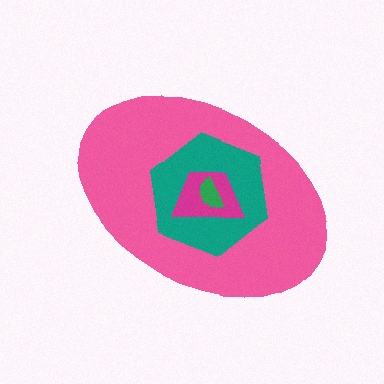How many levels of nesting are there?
4.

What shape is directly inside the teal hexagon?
The magenta trapezoid.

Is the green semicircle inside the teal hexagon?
Yes.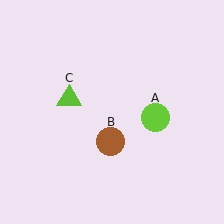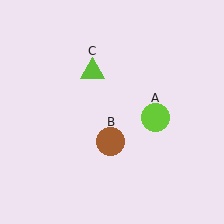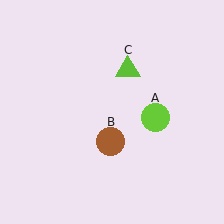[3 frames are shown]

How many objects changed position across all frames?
1 object changed position: lime triangle (object C).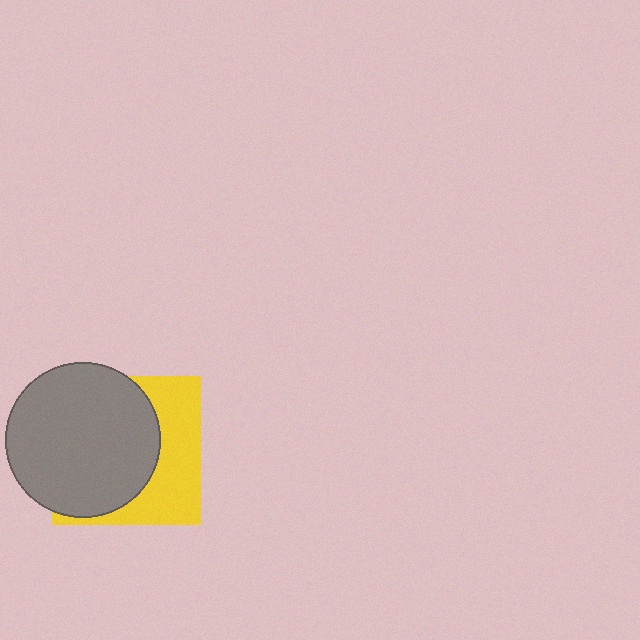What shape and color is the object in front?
The object in front is a gray circle.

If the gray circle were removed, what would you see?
You would see the complete yellow square.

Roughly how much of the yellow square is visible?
A small part of it is visible (roughly 40%).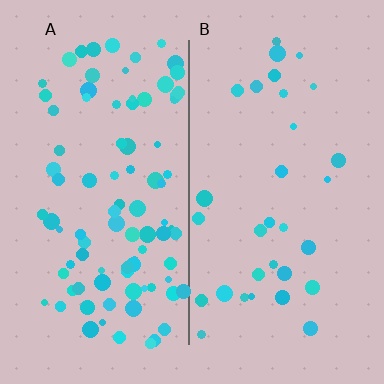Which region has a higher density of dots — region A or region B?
A (the left).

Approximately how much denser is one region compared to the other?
Approximately 2.9× — region A over region B.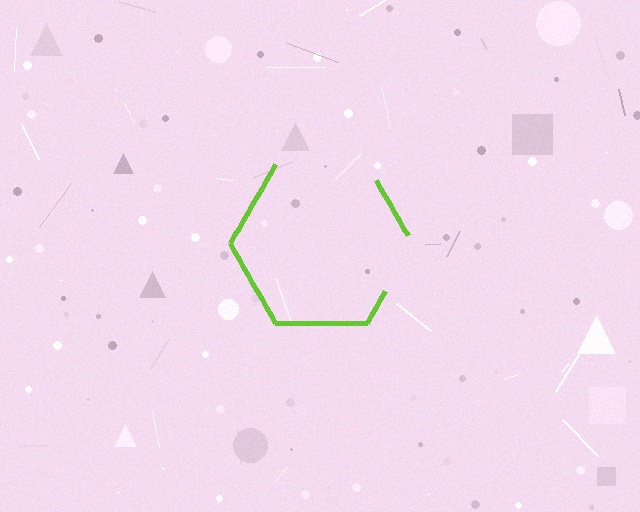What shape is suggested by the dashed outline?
The dashed outline suggests a hexagon.